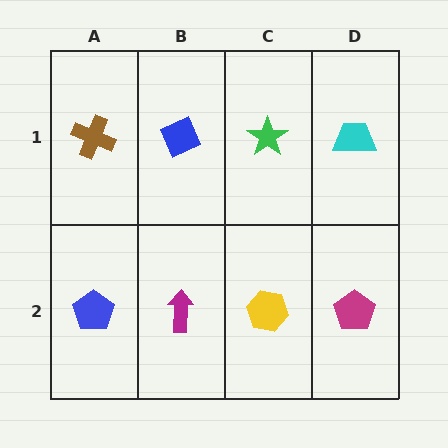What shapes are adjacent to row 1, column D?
A magenta pentagon (row 2, column D), a green star (row 1, column C).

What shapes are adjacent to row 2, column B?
A blue diamond (row 1, column B), a blue pentagon (row 2, column A), a yellow hexagon (row 2, column C).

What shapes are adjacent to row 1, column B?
A magenta arrow (row 2, column B), a brown cross (row 1, column A), a green star (row 1, column C).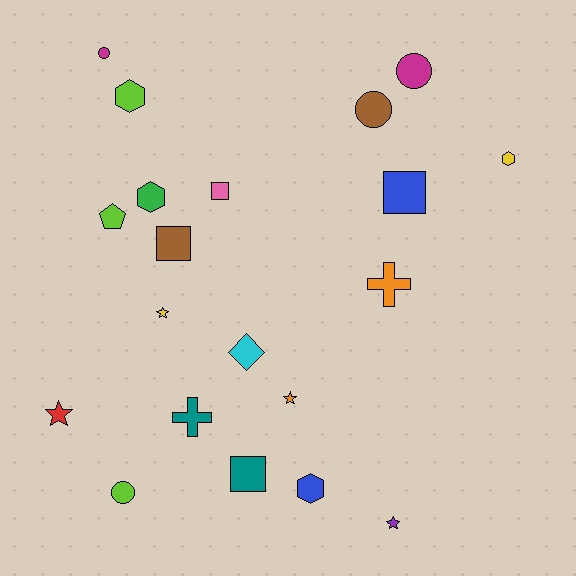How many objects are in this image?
There are 20 objects.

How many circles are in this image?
There are 4 circles.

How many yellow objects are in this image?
There are 2 yellow objects.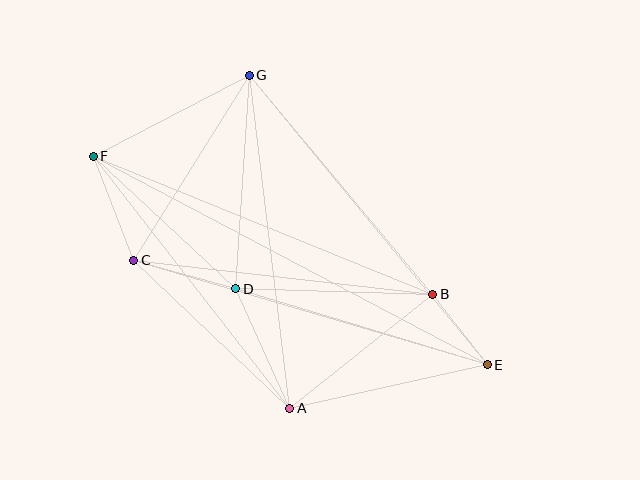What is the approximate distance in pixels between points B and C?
The distance between B and C is approximately 301 pixels.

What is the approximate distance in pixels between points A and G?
The distance between A and G is approximately 335 pixels.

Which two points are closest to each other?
Points B and E are closest to each other.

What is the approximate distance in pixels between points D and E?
The distance between D and E is approximately 263 pixels.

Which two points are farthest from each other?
Points E and F are farthest from each other.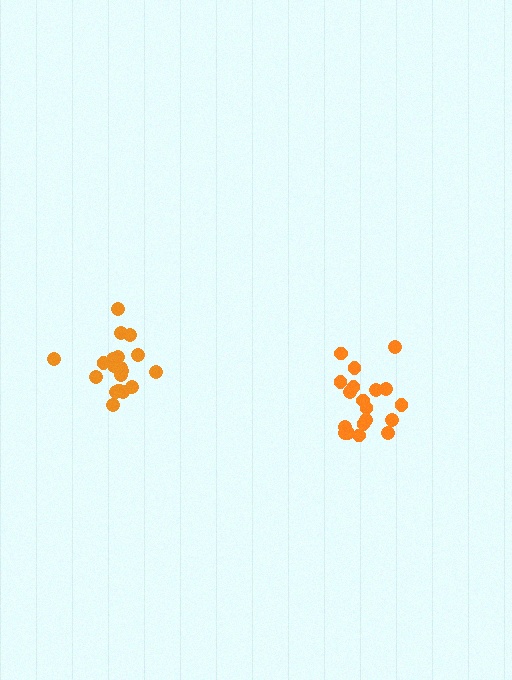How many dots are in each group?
Group 1: 19 dots, Group 2: 19 dots (38 total).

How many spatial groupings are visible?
There are 2 spatial groupings.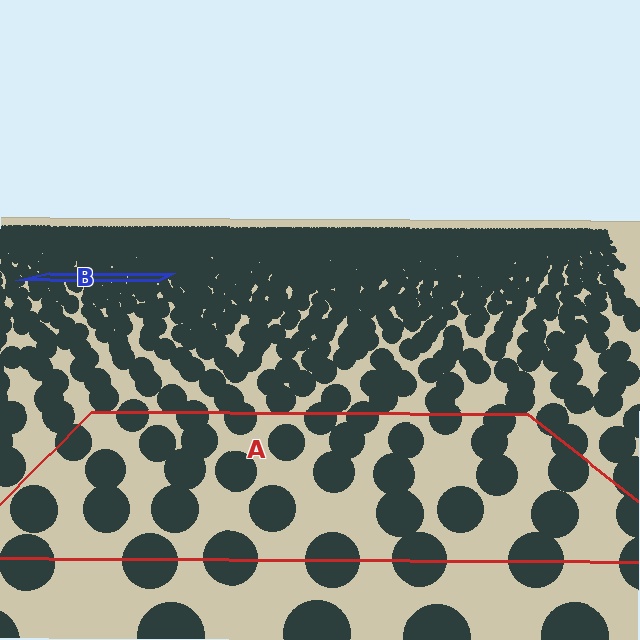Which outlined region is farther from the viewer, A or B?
Region B is farther from the viewer — the texture elements inside it appear smaller and more densely packed.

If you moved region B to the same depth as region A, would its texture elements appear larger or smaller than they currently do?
They would appear larger. At a closer depth, the same texture elements are projected at a bigger on-screen size.